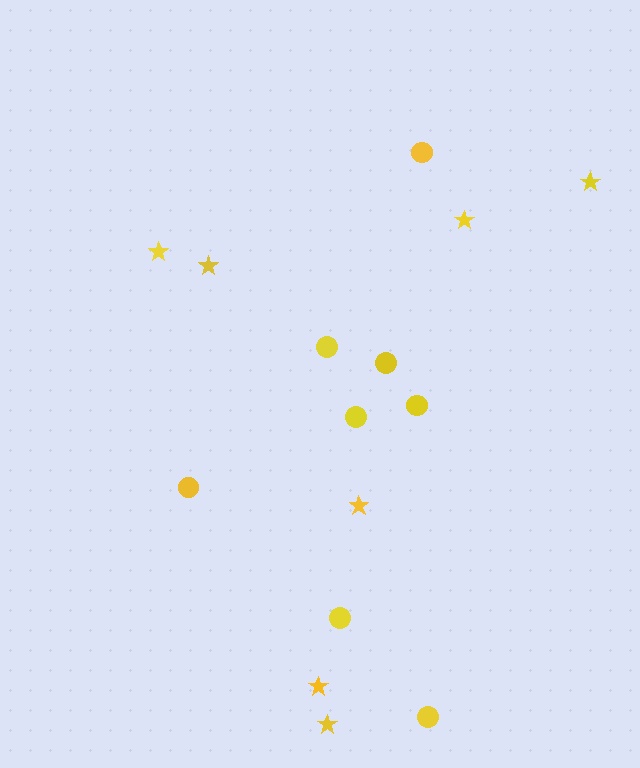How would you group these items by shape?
There are 2 groups: one group of stars (7) and one group of circles (8).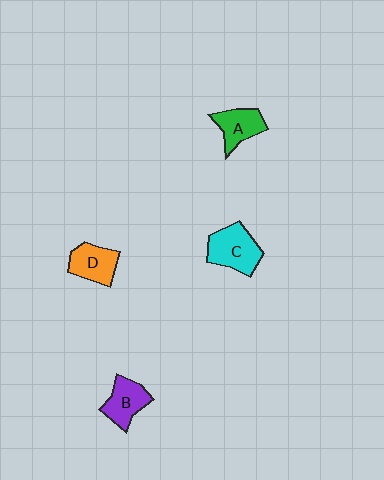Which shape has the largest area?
Shape C (cyan).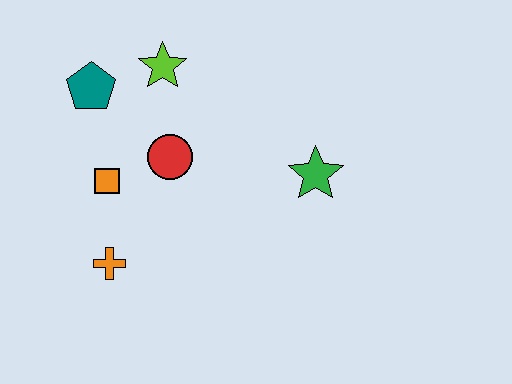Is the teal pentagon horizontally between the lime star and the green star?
No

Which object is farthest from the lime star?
The orange cross is farthest from the lime star.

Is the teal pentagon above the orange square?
Yes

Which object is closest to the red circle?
The orange square is closest to the red circle.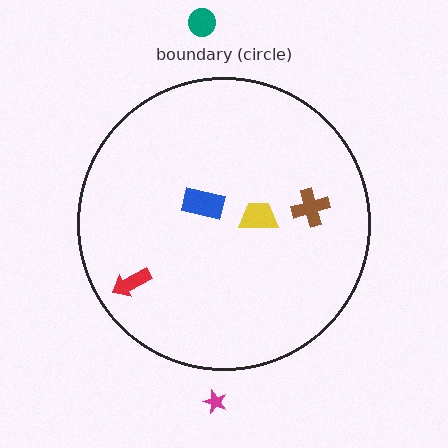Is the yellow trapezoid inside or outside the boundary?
Inside.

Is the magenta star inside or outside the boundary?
Outside.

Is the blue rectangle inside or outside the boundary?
Inside.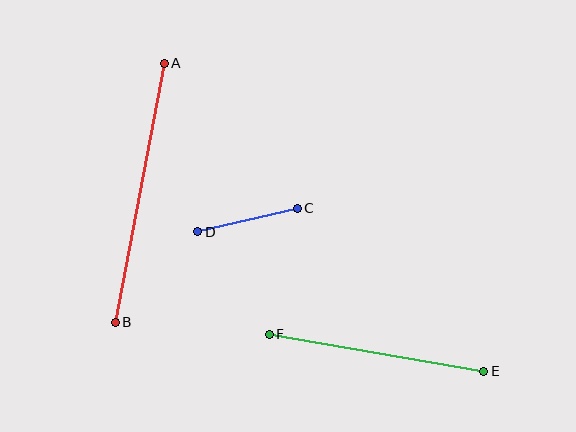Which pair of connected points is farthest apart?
Points A and B are farthest apart.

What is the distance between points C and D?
The distance is approximately 102 pixels.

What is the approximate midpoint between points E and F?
The midpoint is at approximately (377, 353) pixels.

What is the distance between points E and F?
The distance is approximately 218 pixels.